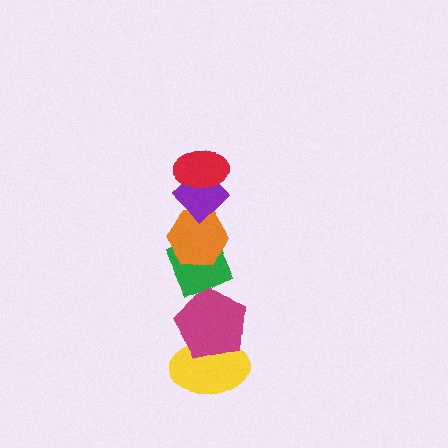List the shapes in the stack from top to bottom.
From top to bottom: the red ellipse, the purple diamond, the orange hexagon, the green diamond, the magenta pentagon, the yellow ellipse.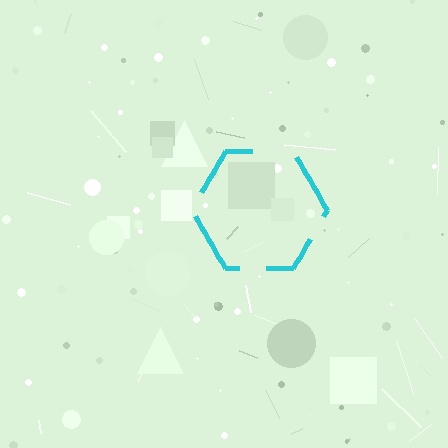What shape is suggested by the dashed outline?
The dashed outline suggests a hexagon.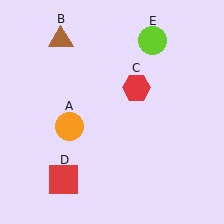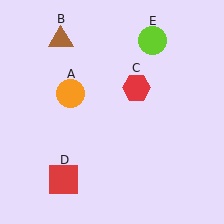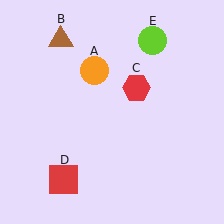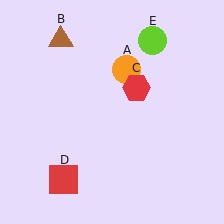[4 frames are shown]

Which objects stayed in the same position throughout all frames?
Brown triangle (object B) and red hexagon (object C) and red square (object D) and lime circle (object E) remained stationary.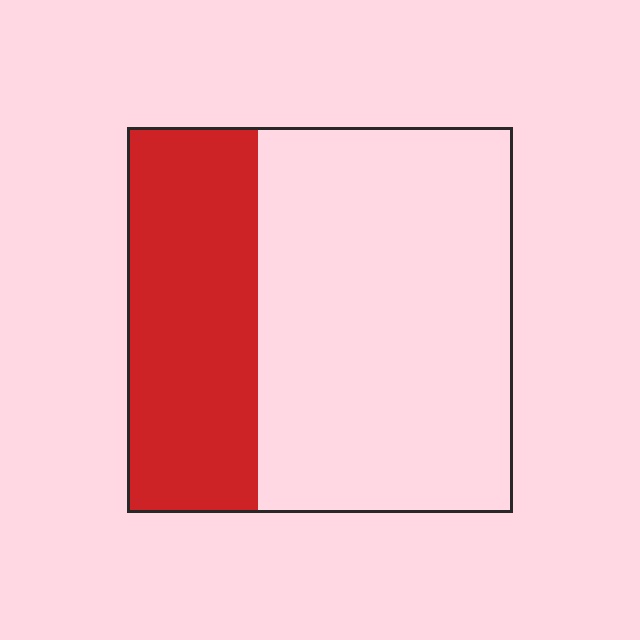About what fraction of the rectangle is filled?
About one third (1/3).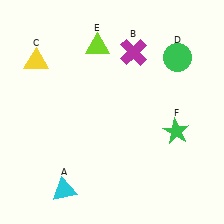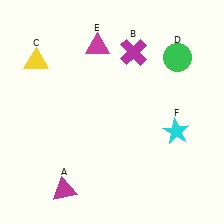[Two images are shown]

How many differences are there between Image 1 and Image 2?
There are 3 differences between the two images.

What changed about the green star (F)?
In Image 1, F is green. In Image 2, it changed to cyan.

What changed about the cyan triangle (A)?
In Image 1, A is cyan. In Image 2, it changed to magenta.